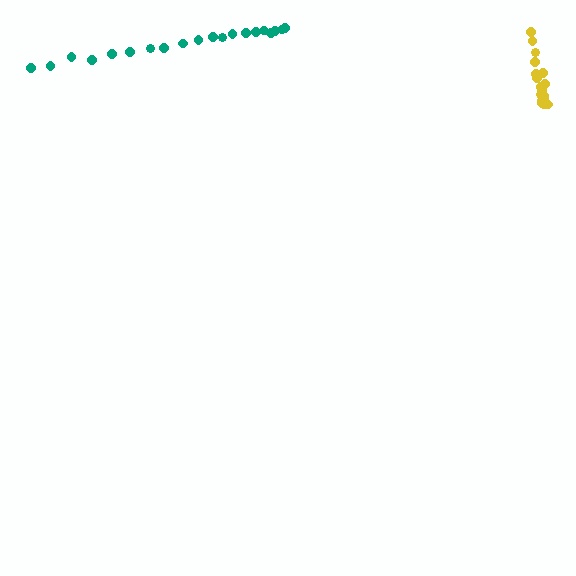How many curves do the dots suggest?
There are 2 distinct paths.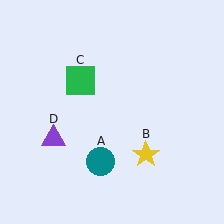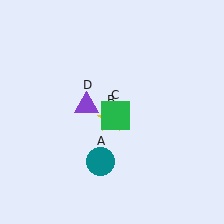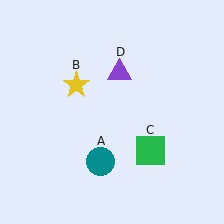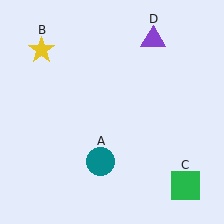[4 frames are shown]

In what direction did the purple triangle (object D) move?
The purple triangle (object D) moved up and to the right.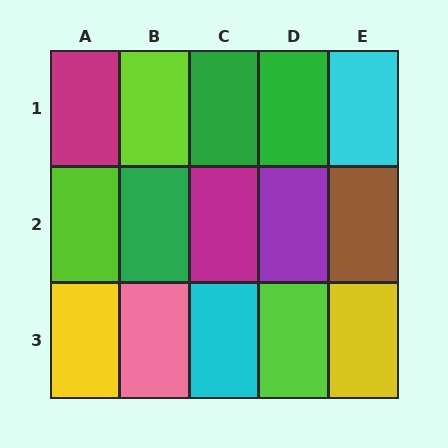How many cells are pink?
1 cell is pink.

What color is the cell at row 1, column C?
Green.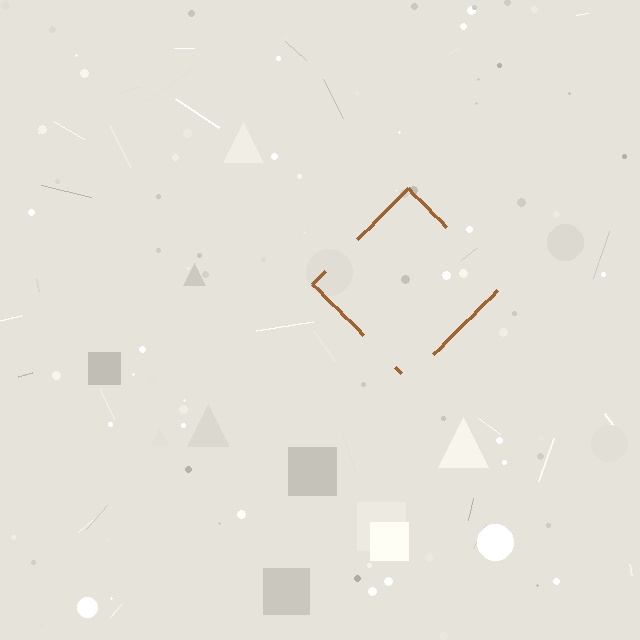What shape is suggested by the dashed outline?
The dashed outline suggests a diamond.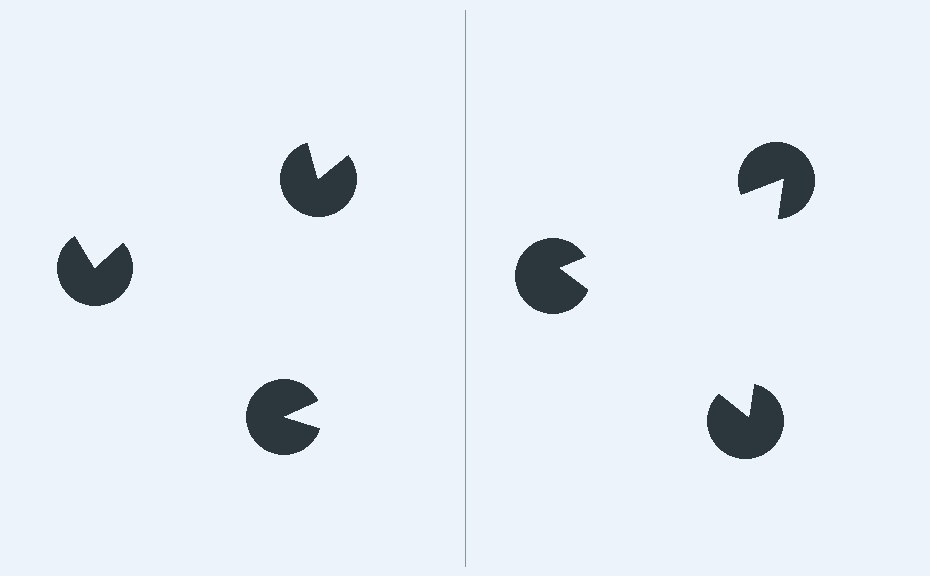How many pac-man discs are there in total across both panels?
6 — 3 on each side.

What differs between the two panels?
The pac-man discs are positioned identically on both sides; only the wedge orientations differ. On the right they align to a triangle; on the left they are misaligned.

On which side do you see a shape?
An illusory triangle appears on the right side. On the left side the wedge cuts are rotated, so no coherent shape forms.